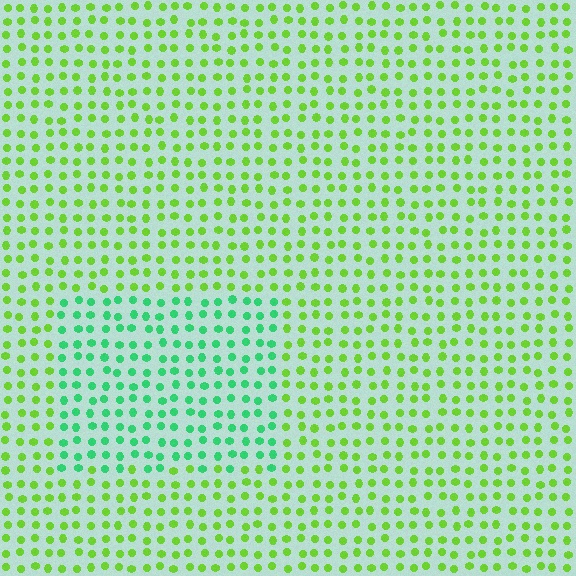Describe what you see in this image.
The image is filled with small lime elements in a uniform arrangement. A rectangle-shaped region is visible where the elements are tinted to a slightly different hue, forming a subtle color boundary.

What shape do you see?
I see a rectangle.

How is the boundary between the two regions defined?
The boundary is defined purely by a slight shift in hue (about 46 degrees). Spacing, size, and orientation are identical on both sides.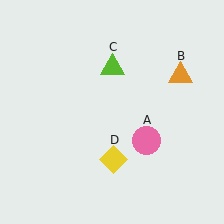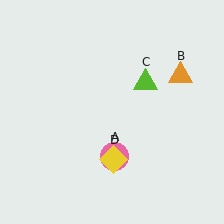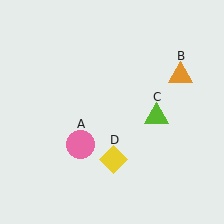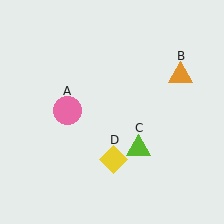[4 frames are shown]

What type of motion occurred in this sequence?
The pink circle (object A), lime triangle (object C) rotated clockwise around the center of the scene.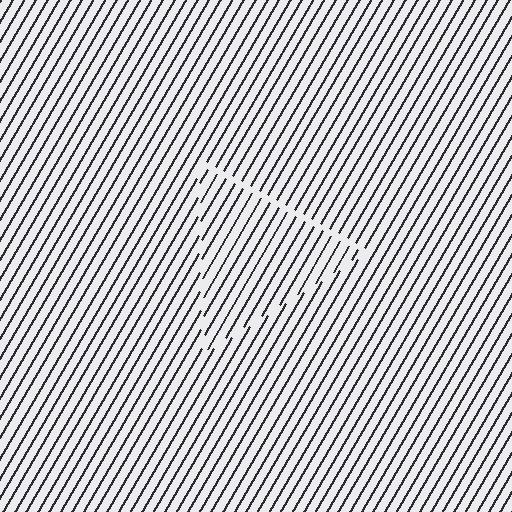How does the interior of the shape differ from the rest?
The interior of the shape contains the same grating, shifted by half a period — the contour is defined by the phase discontinuity where line-ends from the inner and outer gratings abut.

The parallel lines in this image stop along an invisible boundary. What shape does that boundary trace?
An illusory triangle. The interior of the shape contains the same grating, shifted by half a period — the contour is defined by the phase discontinuity where line-ends from the inner and outer gratings abut.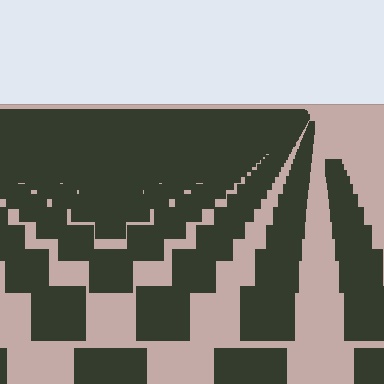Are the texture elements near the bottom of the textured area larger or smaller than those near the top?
Larger. Near the bottom, elements are closer to the viewer and appear at a bigger on-screen size.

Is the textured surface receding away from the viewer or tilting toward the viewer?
The surface is receding away from the viewer. Texture elements get smaller and denser toward the top.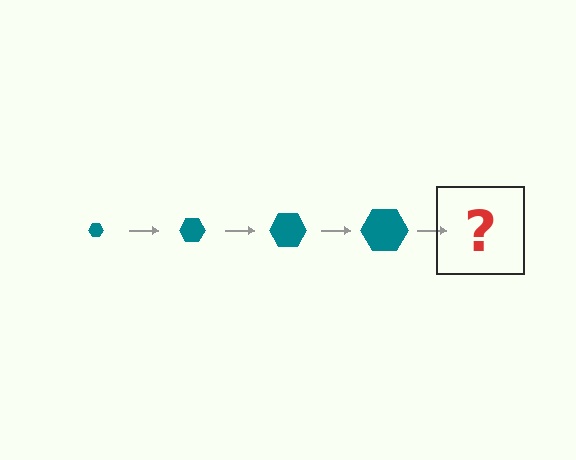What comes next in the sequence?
The next element should be a teal hexagon, larger than the previous one.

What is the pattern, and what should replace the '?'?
The pattern is that the hexagon gets progressively larger each step. The '?' should be a teal hexagon, larger than the previous one.